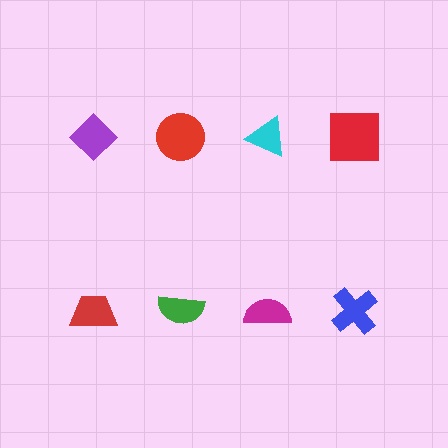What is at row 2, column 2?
A green semicircle.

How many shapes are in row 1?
4 shapes.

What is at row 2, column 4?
A blue cross.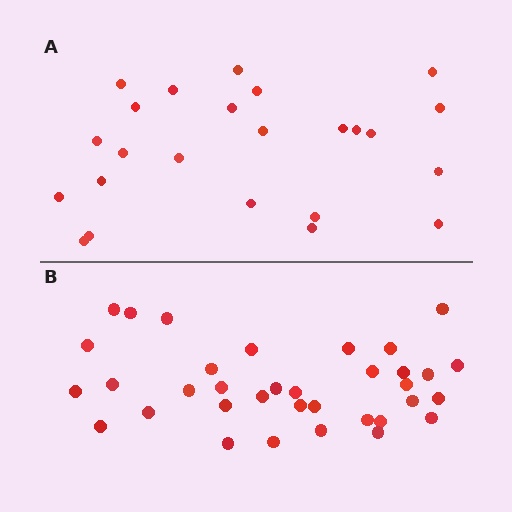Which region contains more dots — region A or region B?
Region B (the bottom region) has more dots.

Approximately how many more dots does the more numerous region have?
Region B has roughly 12 or so more dots than region A.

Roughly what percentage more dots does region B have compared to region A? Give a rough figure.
About 45% more.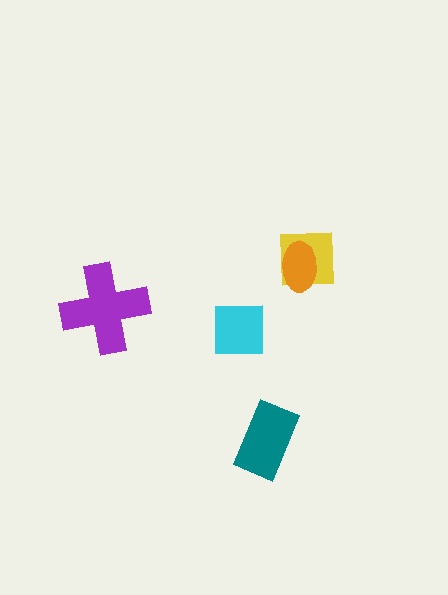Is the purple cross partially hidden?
No, no other shape covers it.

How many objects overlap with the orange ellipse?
1 object overlaps with the orange ellipse.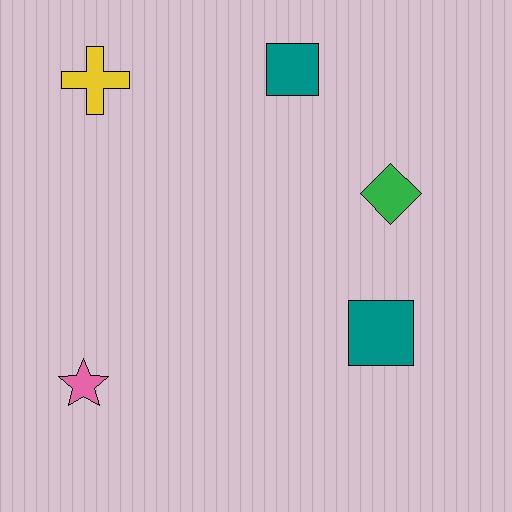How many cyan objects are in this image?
There are no cyan objects.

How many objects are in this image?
There are 5 objects.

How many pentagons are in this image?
There are no pentagons.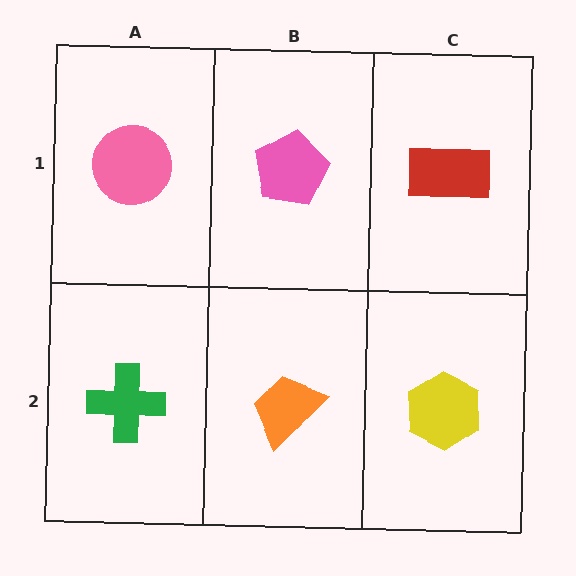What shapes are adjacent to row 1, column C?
A yellow hexagon (row 2, column C), a pink pentagon (row 1, column B).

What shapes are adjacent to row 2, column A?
A pink circle (row 1, column A), an orange trapezoid (row 2, column B).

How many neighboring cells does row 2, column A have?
2.